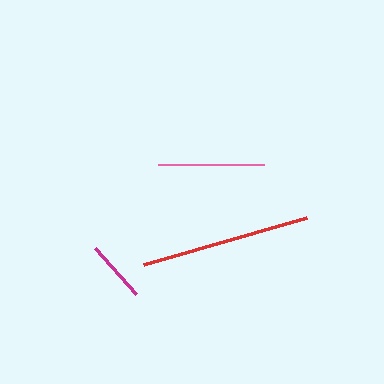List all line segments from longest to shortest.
From longest to shortest: red, pink, magenta.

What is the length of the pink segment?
The pink segment is approximately 106 pixels long.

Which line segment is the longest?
The red line is the longest at approximately 170 pixels.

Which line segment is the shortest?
The magenta line is the shortest at approximately 62 pixels.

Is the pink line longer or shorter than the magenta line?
The pink line is longer than the magenta line.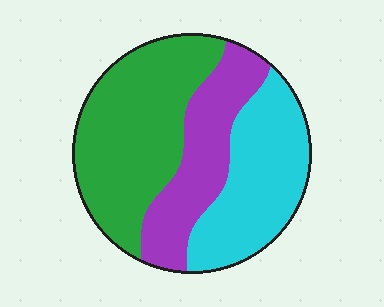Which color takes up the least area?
Purple, at roughly 25%.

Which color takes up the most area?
Green, at roughly 40%.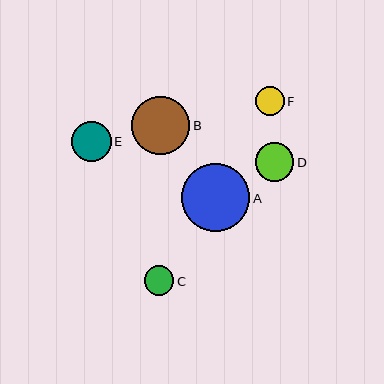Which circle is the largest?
Circle A is the largest with a size of approximately 68 pixels.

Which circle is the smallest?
Circle F is the smallest with a size of approximately 29 pixels.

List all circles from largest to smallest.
From largest to smallest: A, B, E, D, C, F.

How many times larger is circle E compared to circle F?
Circle E is approximately 1.4 times the size of circle F.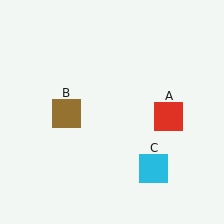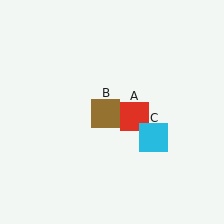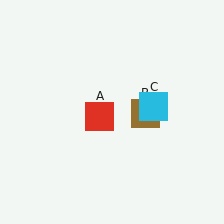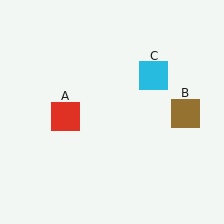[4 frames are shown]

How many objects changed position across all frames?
3 objects changed position: red square (object A), brown square (object B), cyan square (object C).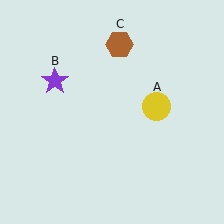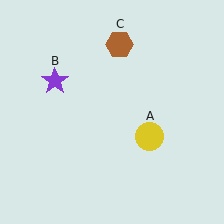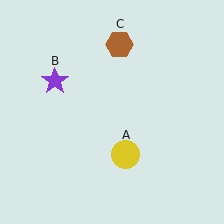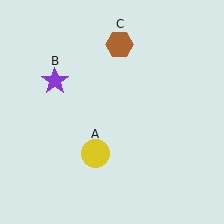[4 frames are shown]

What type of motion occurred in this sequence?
The yellow circle (object A) rotated clockwise around the center of the scene.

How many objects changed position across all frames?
1 object changed position: yellow circle (object A).